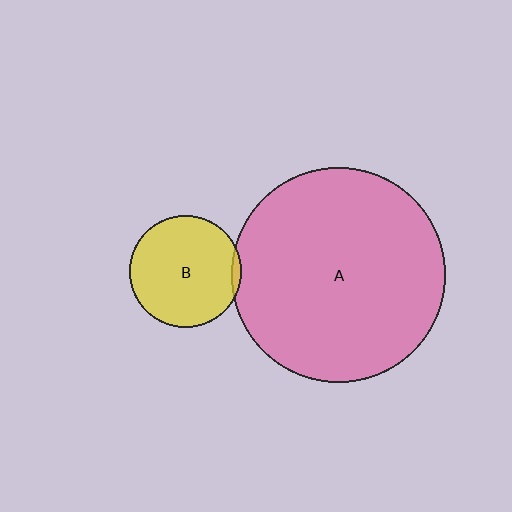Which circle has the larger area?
Circle A (pink).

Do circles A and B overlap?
Yes.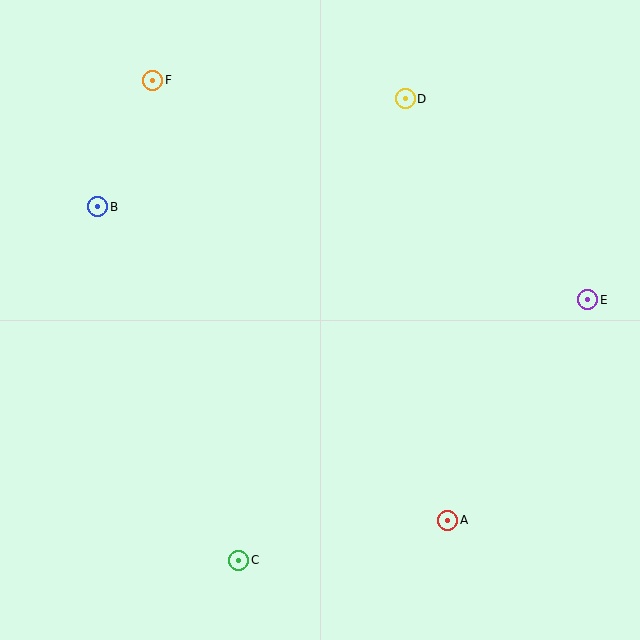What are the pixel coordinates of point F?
Point F is at (153, 80).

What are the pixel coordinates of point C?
Point C is at (239, 560).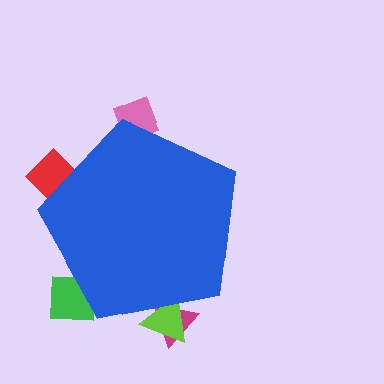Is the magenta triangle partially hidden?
Yes, the magenta triangle is partially hidden behind the blue pentagon.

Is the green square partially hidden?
Yes, the green square is partially hidden behind the blue pentagon.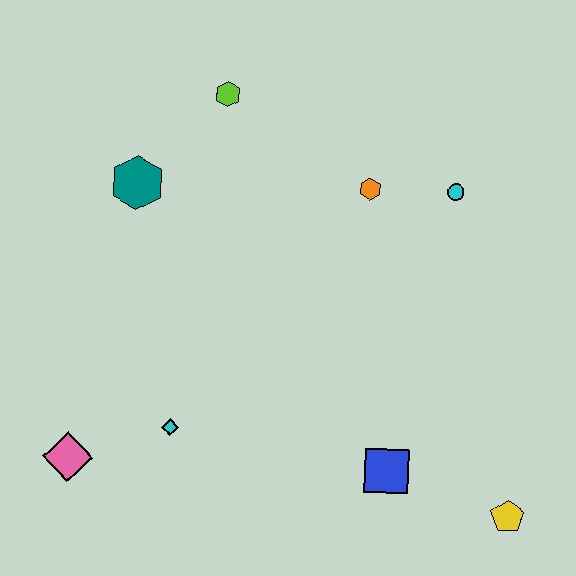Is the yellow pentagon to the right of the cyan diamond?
Yes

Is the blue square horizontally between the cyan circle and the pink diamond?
Yes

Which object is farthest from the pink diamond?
The cyan circle is farthest from the pink diamond.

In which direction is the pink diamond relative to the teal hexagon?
The pink diamond is below the teal hexagon.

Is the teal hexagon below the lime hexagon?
Yes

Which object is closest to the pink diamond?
The cyan diamond is closest to the pink diamond.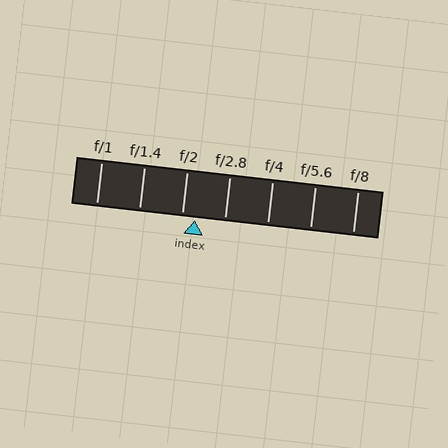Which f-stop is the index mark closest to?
The index mark is closest to f/2.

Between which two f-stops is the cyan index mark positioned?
The index mark is between f/2 and f/2.8.